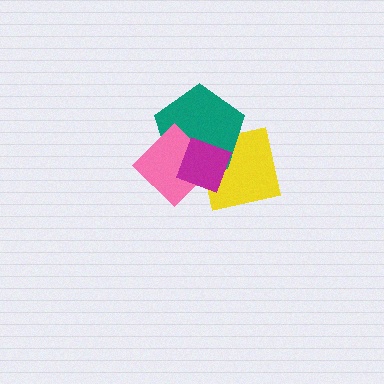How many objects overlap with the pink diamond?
3 objects overlap with the pink diamond.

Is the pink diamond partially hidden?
Yes, it is partially covered by another shape.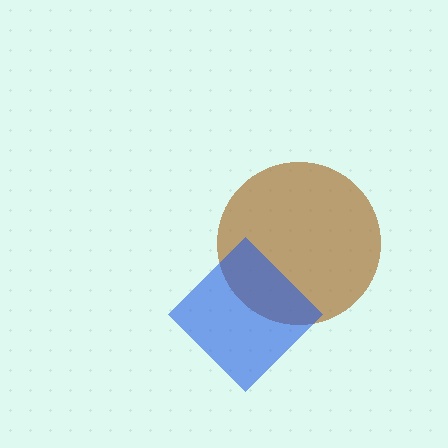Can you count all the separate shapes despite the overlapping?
Yes, there are 2 separate shapes.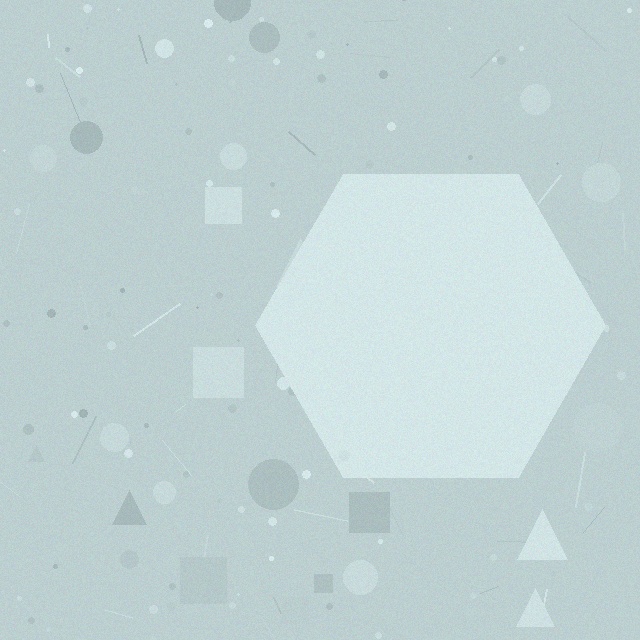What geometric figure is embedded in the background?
A hexagon is embedded in the background.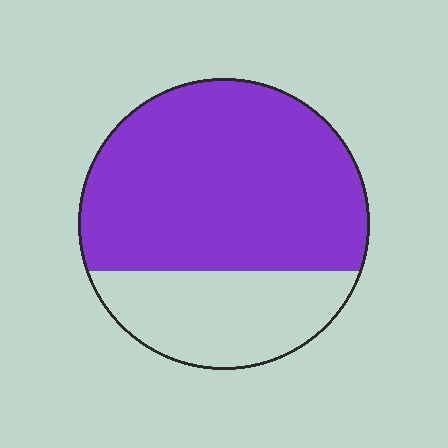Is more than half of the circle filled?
Yes.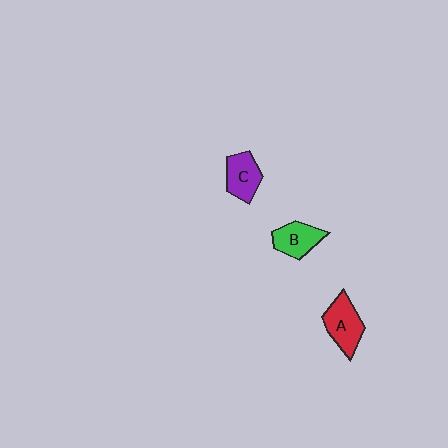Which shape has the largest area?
Shape A (red).